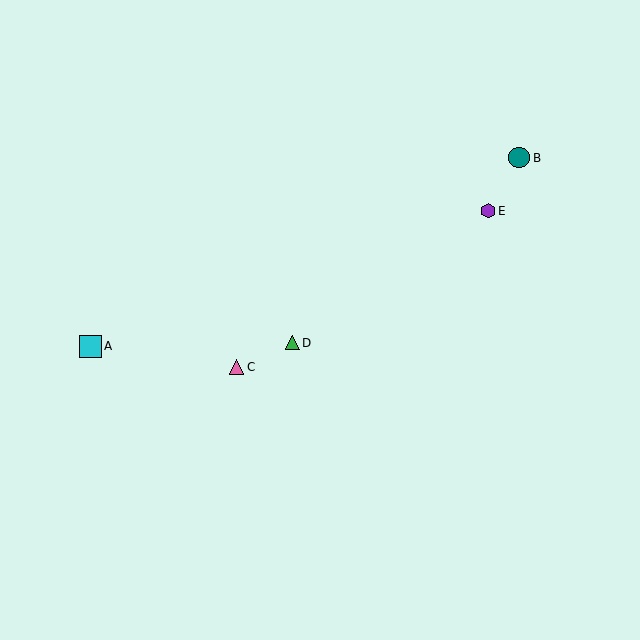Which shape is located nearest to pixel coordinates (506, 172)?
The teal circle (labeled B) at (519, 158) is nearest to that location.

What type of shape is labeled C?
Shape C is a pink triangle.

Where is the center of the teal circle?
The center of the teal circle is at (519, 158).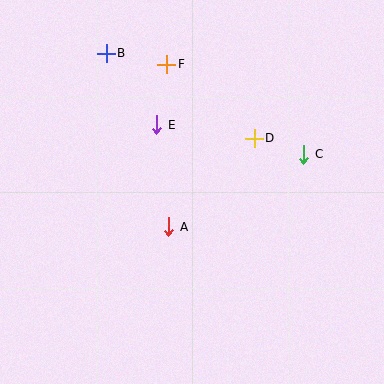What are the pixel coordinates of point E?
Point E is at (157, 125).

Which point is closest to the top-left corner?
Point B is closest to the top-left corner.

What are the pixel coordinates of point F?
Point F is at (167, 64).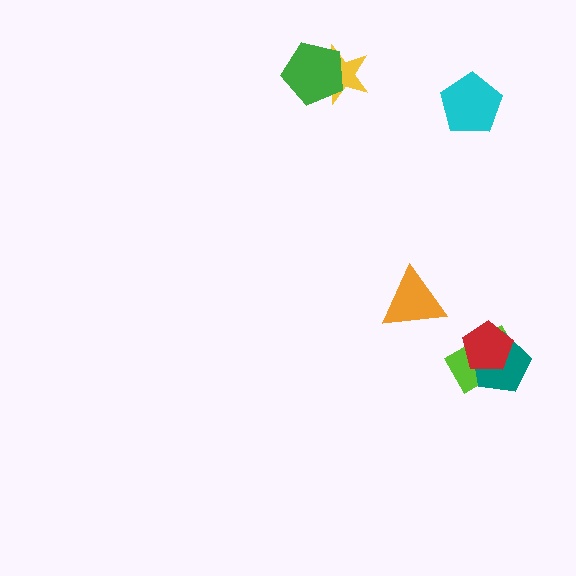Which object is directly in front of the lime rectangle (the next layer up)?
The teal pentagon is directly in front of the lime rectangle.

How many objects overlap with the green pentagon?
1 object overlaps with the green pentagon.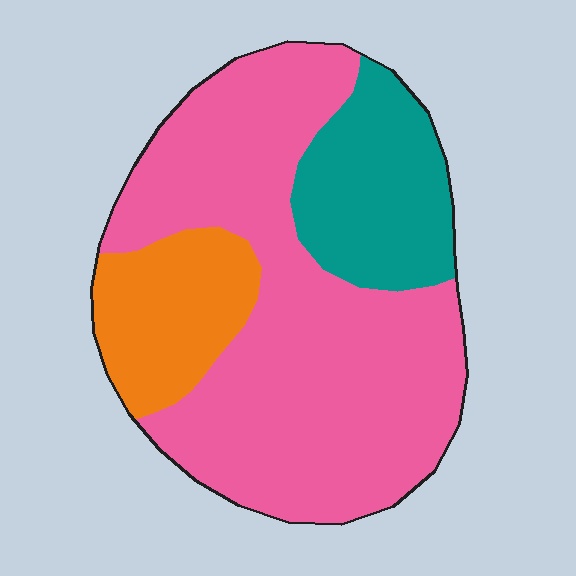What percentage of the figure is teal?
Teal takes up about one fifth (1/5) of the figure.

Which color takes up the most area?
Pink, at roughly 65%.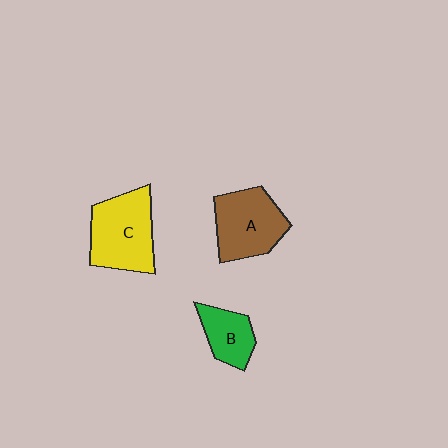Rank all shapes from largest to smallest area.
From largest to smallest: C (yellow), A (brown), B (green).